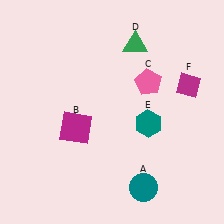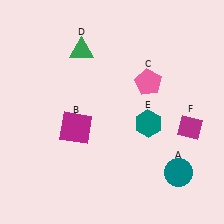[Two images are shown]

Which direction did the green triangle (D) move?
The green triangle (D) moved left.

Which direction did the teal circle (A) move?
The teal circle (A) moved right.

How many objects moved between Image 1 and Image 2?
3 objects moved between the two images.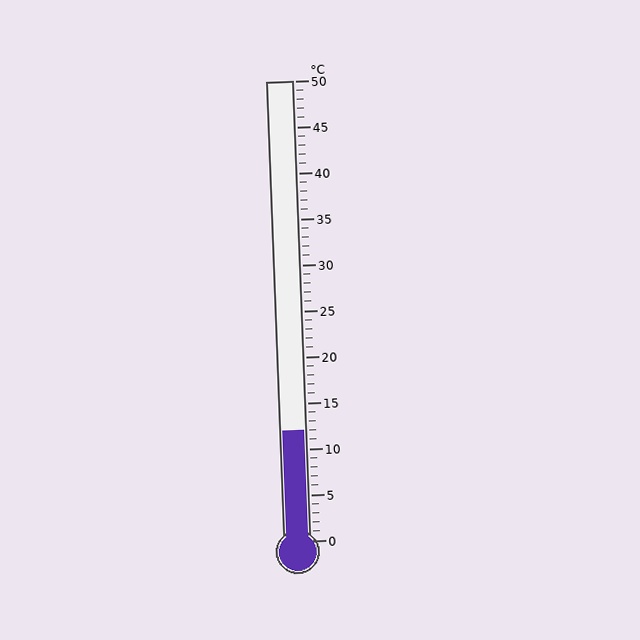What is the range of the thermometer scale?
The thermometer scale ranges from 0°C to 50°C.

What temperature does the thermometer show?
The thermometer shows approximately 12°C.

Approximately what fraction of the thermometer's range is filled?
The thermometer is filled to approximately 25% of its range.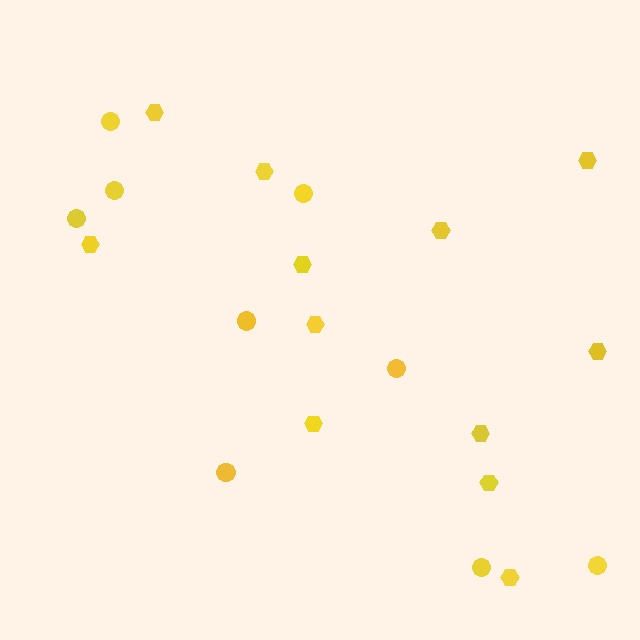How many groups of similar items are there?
There are 2 groups: one group of circles (9) and one group of hexagons (12).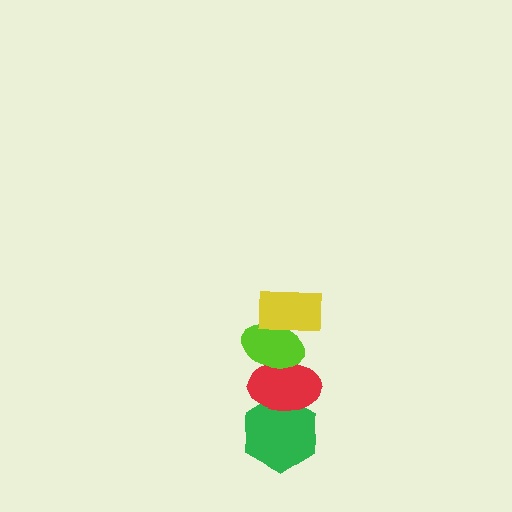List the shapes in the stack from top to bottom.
From top to bottom: the yellow rectangle, the lime ellipse, the red ellipse, the green hexagon.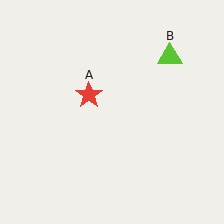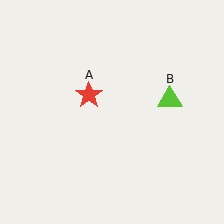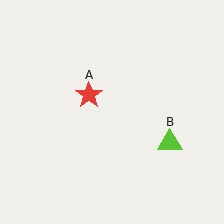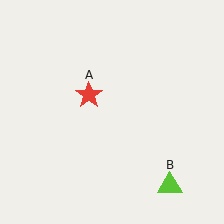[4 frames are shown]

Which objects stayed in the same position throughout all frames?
Red star (object A) remained stationary.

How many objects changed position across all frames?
1 object changed position: lime triangle (object B).